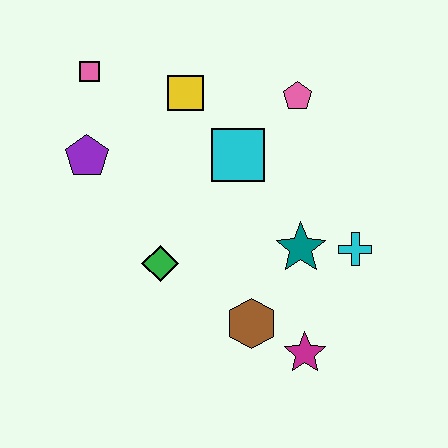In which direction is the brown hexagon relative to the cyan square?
The brown hexagon is below the cyan square.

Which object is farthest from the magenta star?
The pink square is farthest from the magenta star.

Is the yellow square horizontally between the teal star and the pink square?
Yes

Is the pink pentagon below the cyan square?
No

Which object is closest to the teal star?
The cyan cross is closest to the teal star.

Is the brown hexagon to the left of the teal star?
Yes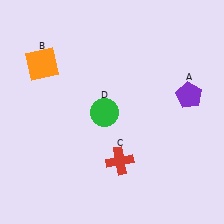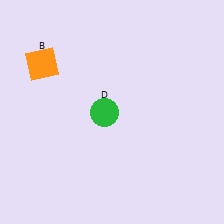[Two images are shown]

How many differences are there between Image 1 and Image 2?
There are 2 differences between the two images.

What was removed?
The red cross (C), the purple pentagon (A) were removed in Image 2.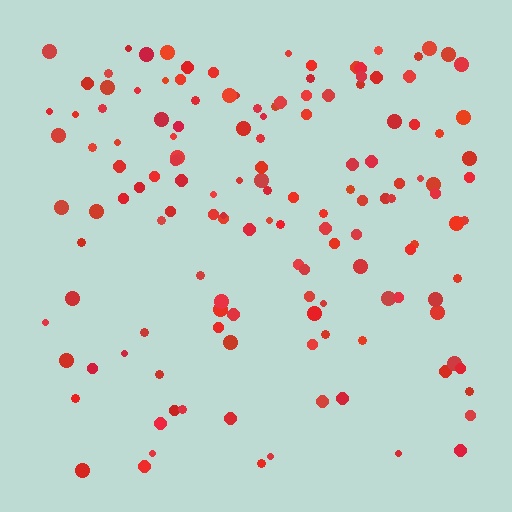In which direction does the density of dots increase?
From bottom to top, with the top side densest.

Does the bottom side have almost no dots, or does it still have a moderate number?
Still a moderate number, just noticeably fewer than the top.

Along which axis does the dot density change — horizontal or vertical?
Vertical.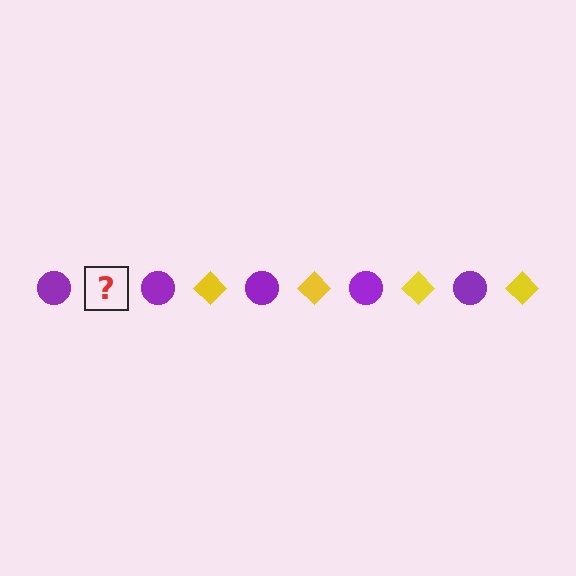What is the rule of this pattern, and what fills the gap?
The rule is that the pattern alternates between purple circle and yellow diamond. The gap should be filled with a yellow diamond.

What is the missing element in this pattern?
The missing element is a yellow diamond.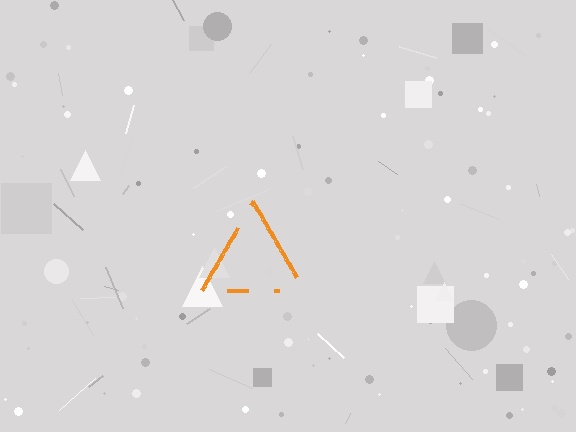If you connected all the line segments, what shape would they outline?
They would outline a triangle.